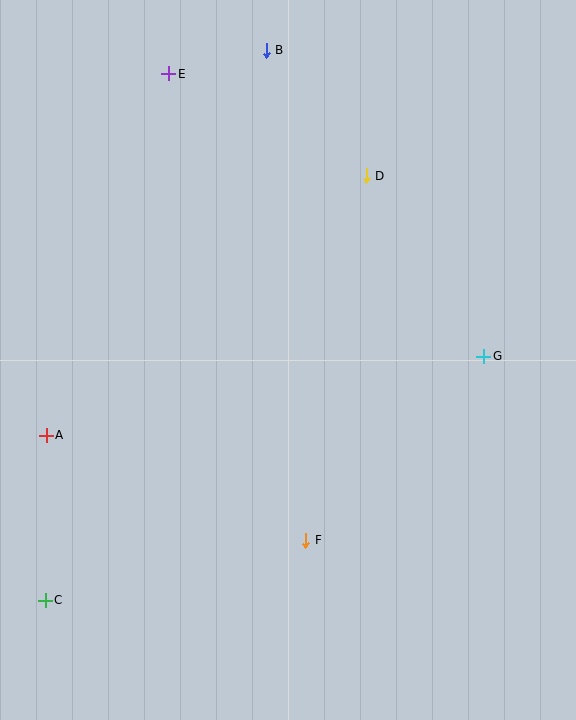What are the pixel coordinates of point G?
Point G is at (484, 356).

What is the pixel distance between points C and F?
The distance between C and F is 267 pixels.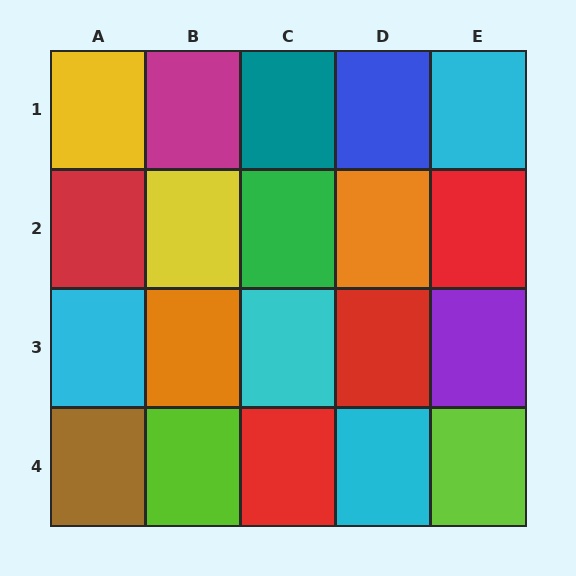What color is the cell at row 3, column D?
Red.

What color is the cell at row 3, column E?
Purple.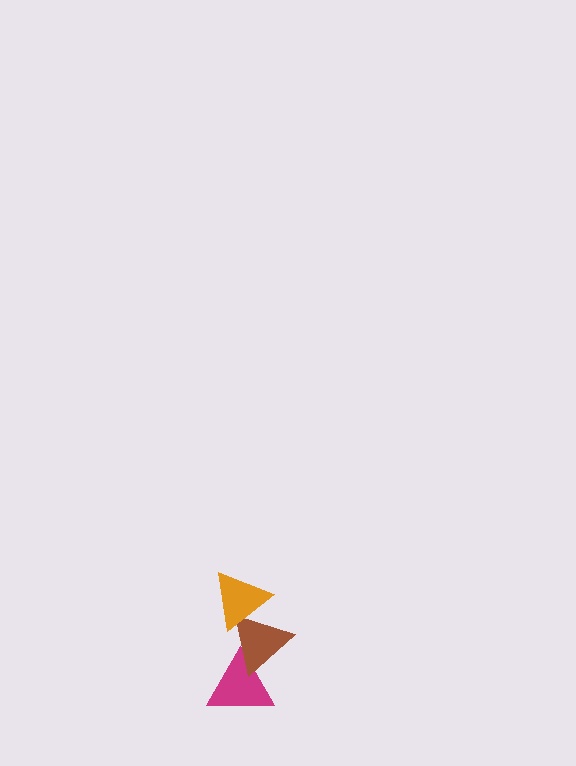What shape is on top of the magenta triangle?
The brown triangle is on top of the magenta triangle.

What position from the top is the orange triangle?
The orange triangle is 1st from the top.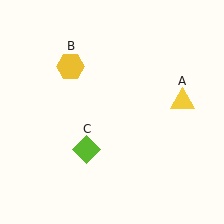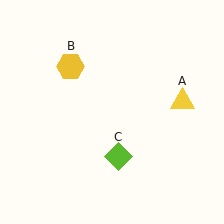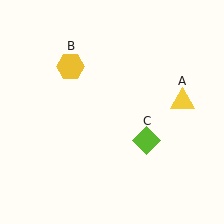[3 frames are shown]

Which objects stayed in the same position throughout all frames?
Yellow triangle (object A) and yellow hexagon (object B) remained stationary.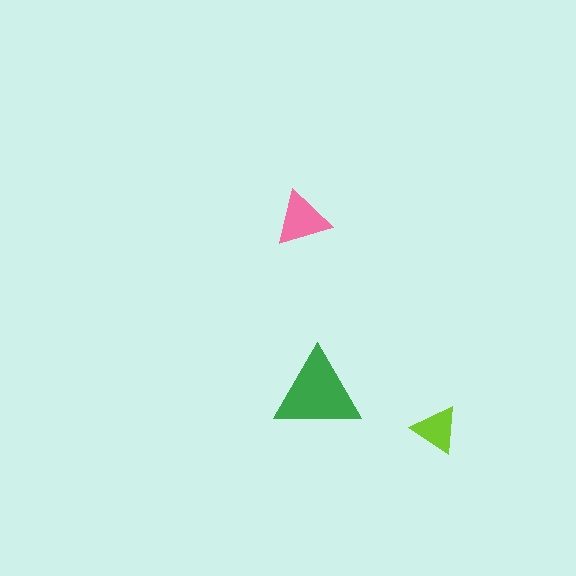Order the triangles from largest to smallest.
the green one, the pink one, the lime one.